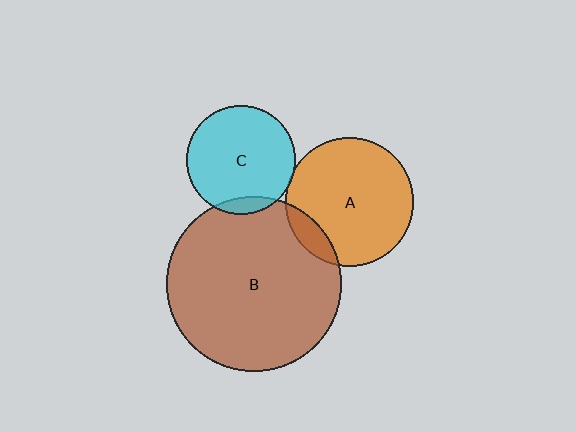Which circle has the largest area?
Circle B (brown).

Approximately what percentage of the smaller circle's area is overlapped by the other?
Approximately 10%.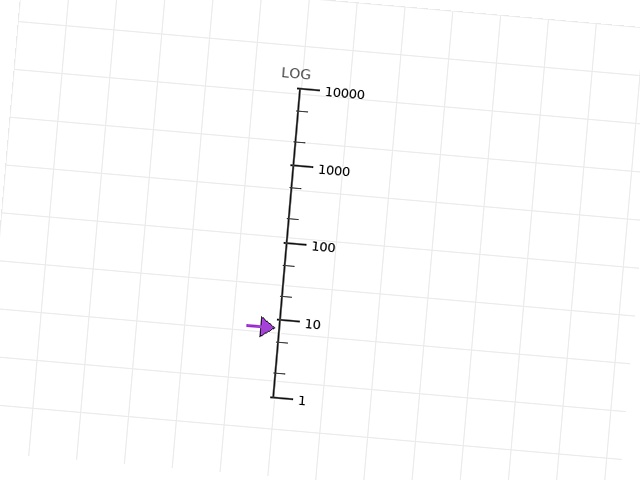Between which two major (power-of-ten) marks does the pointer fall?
The pointer is between 1 and 10.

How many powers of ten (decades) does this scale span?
The scale spans 4 decades, from 1 to 10000.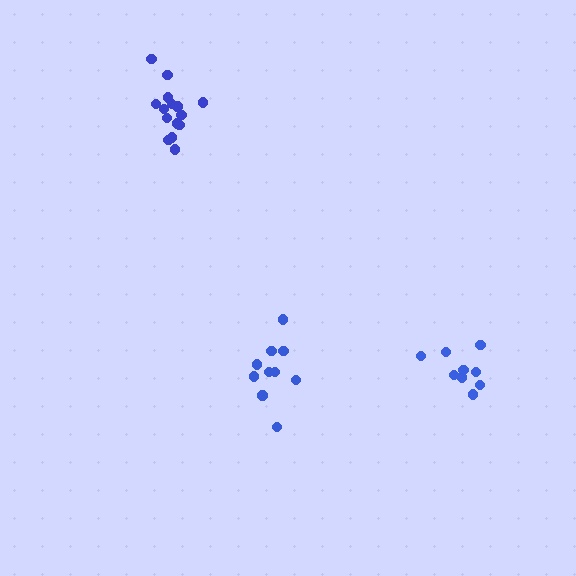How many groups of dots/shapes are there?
There are 3 groups.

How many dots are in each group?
Group 1: 15 dots, Group 2: 10 dots, Group 3: 10 dots (35 total).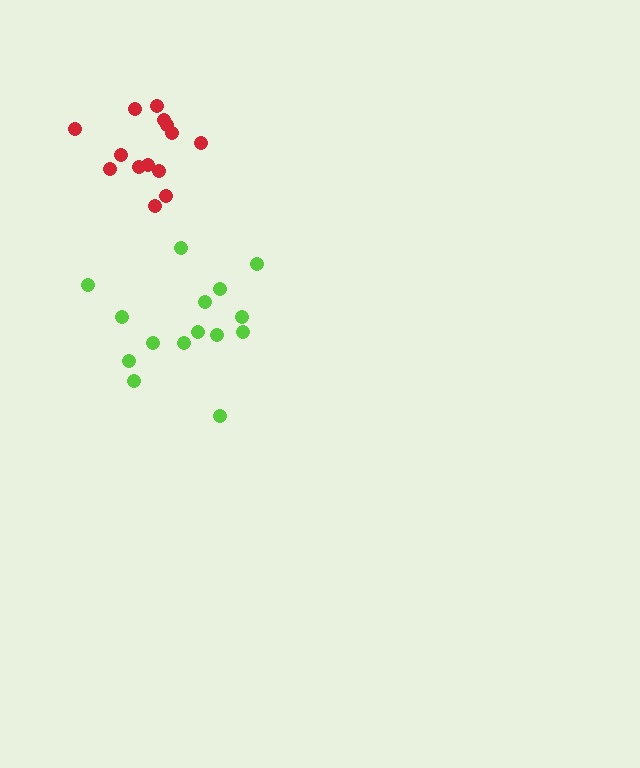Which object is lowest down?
The lime cluster is bottommost.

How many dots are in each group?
Group 1: 14 dots, Group 2: 15 dots (29 total).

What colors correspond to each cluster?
The clusters are colored: red, lime.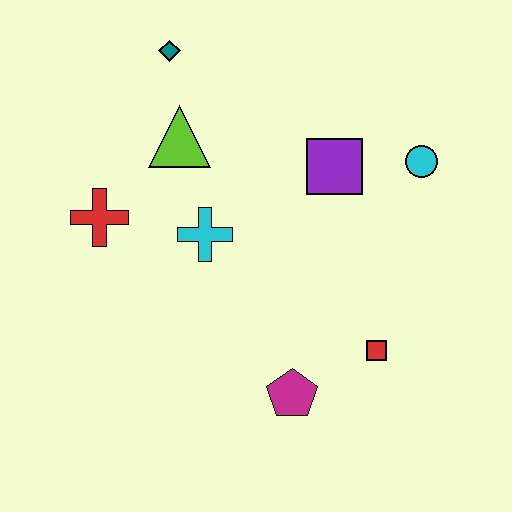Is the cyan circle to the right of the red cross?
Yes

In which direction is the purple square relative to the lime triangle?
The purple square is to the right of the lime triangle.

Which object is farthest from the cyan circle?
The red cross is farthest from the cyan circle.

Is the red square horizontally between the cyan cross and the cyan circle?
Yes